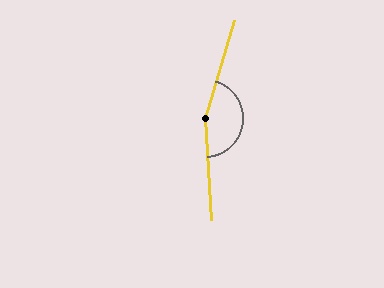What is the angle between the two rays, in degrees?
Approximately 160 degrees.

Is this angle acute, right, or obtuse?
It is obtuse.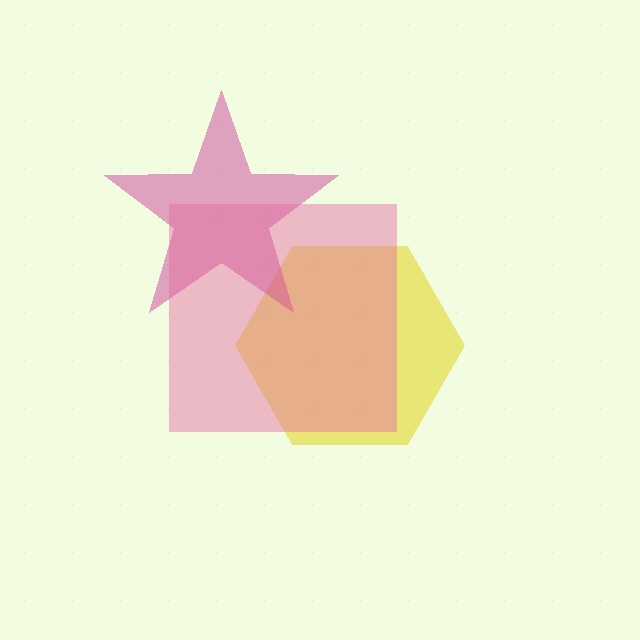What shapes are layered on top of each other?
The layered shapes are: a yellow hexagon, a magenta star, a pink square.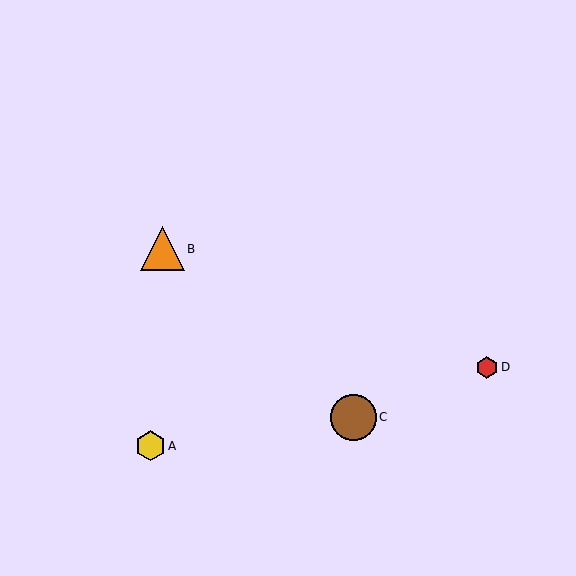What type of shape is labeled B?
Shape B is an orange triangle.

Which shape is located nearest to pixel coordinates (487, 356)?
The red hexagon (labeled D) at (487, 367) is nearest to that location.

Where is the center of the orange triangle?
The center of the orange triangle is at (163, 249).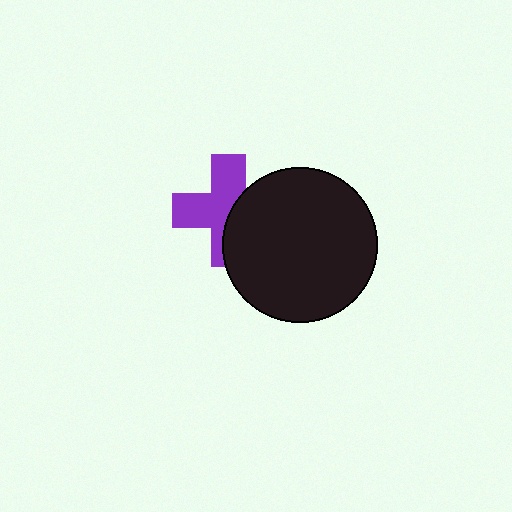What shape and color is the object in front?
The object in front is a black circle.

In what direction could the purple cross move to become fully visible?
The purple cross could move left. That would shift it out from behind the black circle entirely.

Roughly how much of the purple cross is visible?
About half of it is visible (roughly 58%).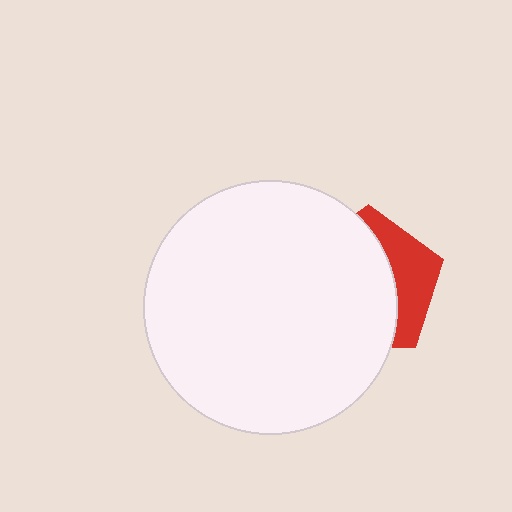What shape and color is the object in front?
The object in front is a white circle.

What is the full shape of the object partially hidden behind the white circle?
The partially hidden object is a red pentagon.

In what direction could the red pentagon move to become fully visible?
The red pentagon could move right. That would shift it out from behind the white circle entirely.